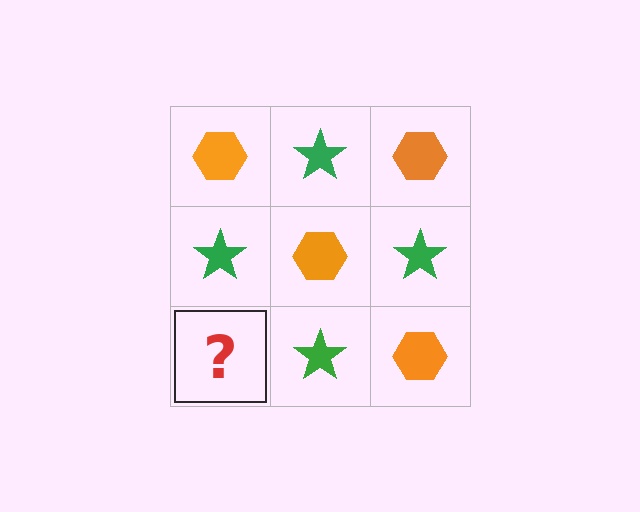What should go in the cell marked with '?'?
The missing cell should contain an orange hexagon.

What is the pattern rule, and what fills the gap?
The rule is that it alternates orange hexagon and green star in a checkerboard pattern. The gap should be filled with an orange hexagon.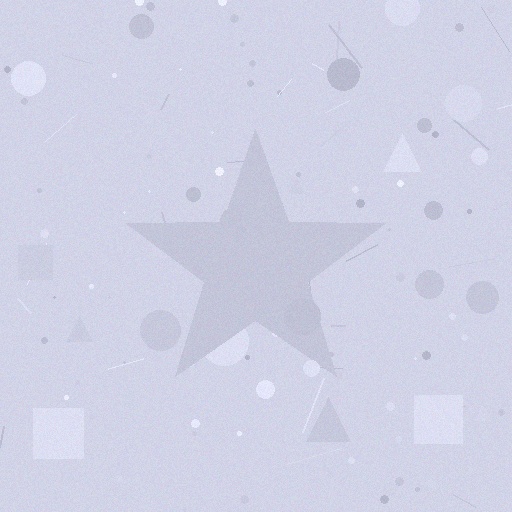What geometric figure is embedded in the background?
A star is embedded in the background.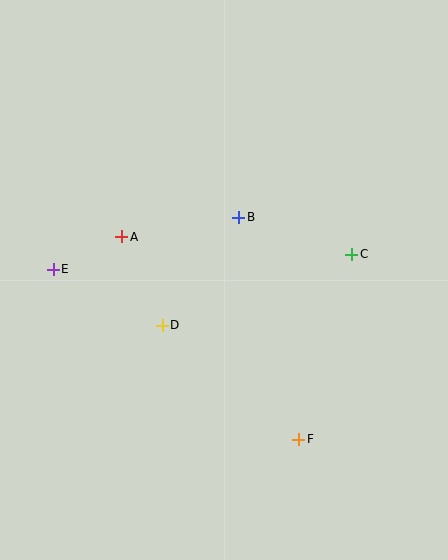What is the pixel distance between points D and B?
The distance between D and B is 132 pixels.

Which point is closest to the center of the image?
Point B at (239, 217) is closest to the center.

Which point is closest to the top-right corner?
Point C is closest to the top-right corner.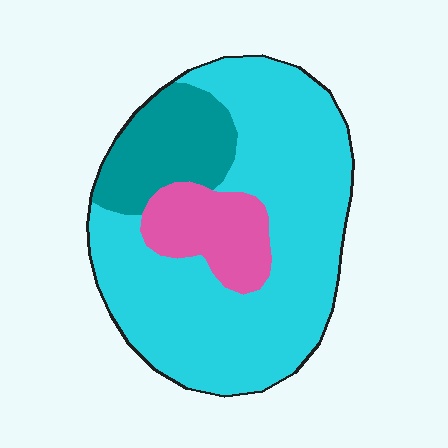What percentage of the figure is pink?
Pink takes up about one eighth (1/8) of the figure.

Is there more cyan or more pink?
Cyan.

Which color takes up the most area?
Cyan, at roughly 70%.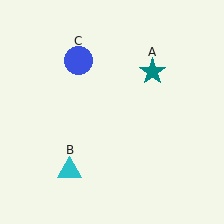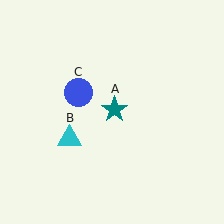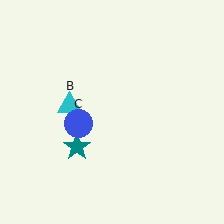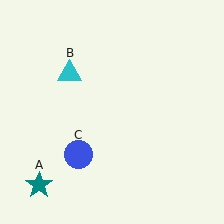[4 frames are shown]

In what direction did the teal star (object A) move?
The teal star (object A) moved down and to the left.